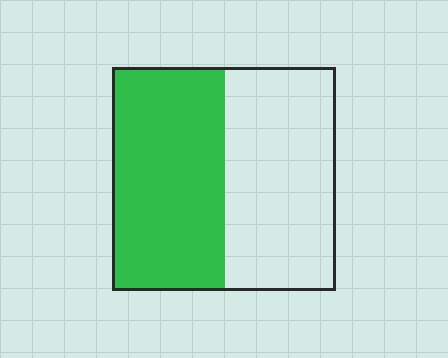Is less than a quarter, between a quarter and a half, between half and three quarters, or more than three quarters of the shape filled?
Between half and three quarters.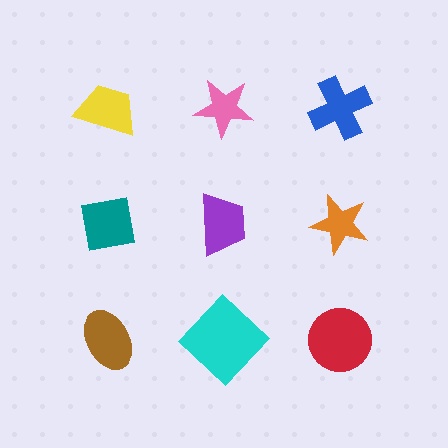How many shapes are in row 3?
3 shapes.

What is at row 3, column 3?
A red circle.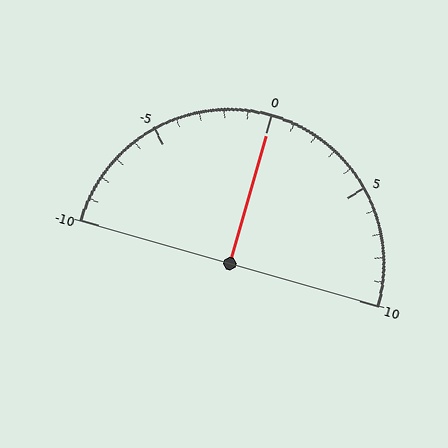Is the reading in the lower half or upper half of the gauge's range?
The reading is in the upper half of the range (-10 to 10).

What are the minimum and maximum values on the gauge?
The gauge ranges from -10 to 10.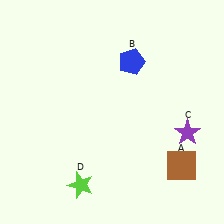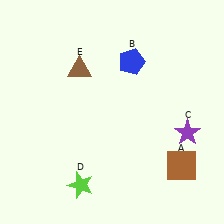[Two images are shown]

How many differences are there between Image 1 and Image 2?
There is 1 difference between the two images.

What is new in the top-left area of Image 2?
A brown triangle (E) was added in the top-left area of Image 2.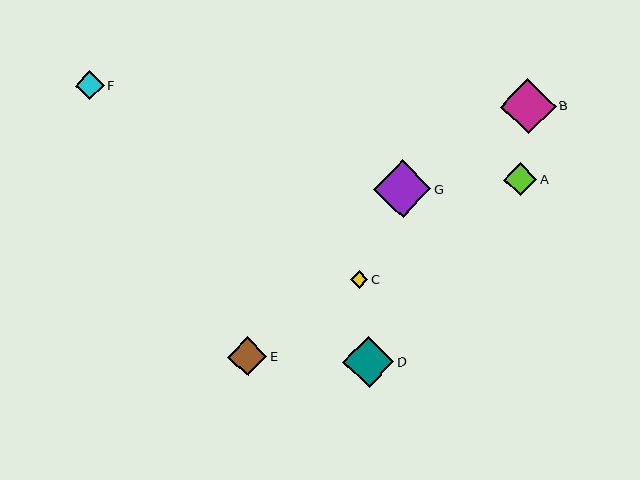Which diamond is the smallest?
Diamond C is the smallest with a size of approximately 17 pixels.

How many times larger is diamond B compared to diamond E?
Diamond B is approximately 1.4 times the size of diamond E.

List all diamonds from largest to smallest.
From largest to smallest: G, B, D, E, A, F, C.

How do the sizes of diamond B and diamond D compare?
Diamond B and diamond D are approximately the same size.